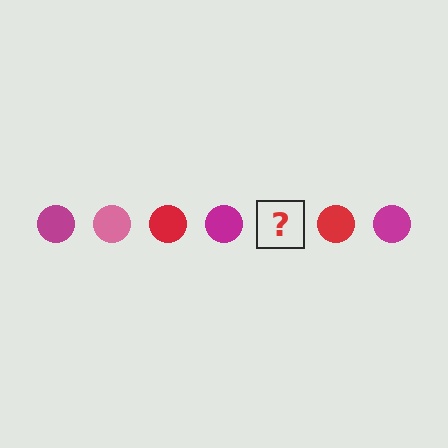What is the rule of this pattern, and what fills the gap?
The rule is that the pattern cycles through magenta, pink, red circles. The gap should be filled with a pink circle.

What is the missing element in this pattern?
The missing element is a pink circle.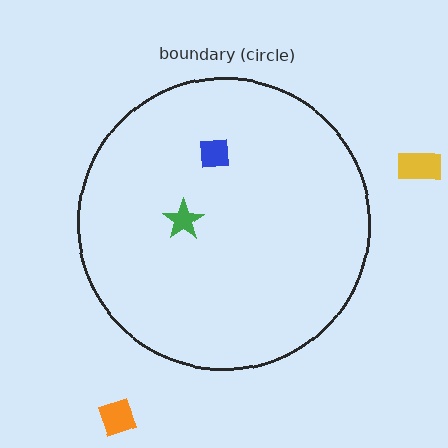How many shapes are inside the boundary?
2 inside, 2 outside.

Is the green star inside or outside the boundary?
Inside.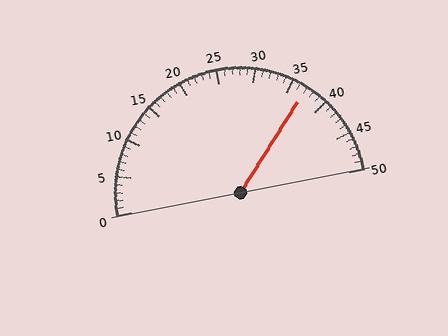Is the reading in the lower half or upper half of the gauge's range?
The reading is in the upper half of the range (0 to 50).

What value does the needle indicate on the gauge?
The needle indicates approximately 37.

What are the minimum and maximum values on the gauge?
The gauge ranges from 0 to 50.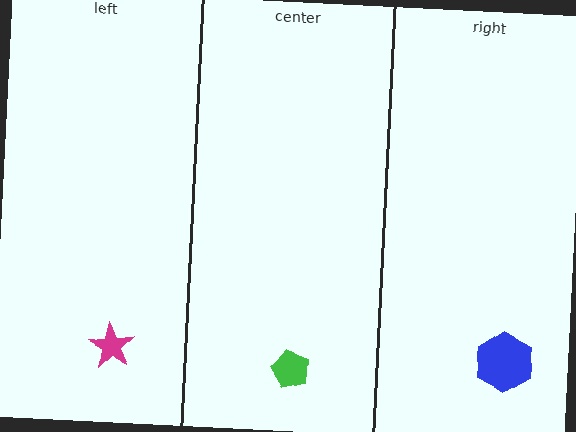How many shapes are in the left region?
1.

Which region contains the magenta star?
The left region.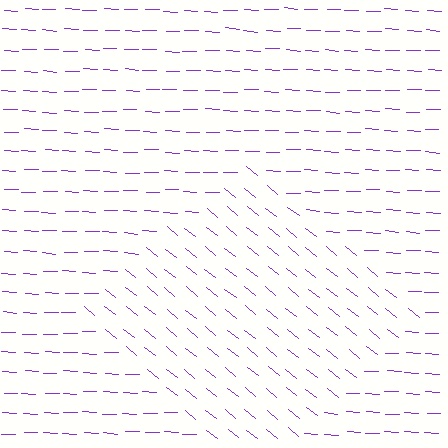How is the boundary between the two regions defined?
The boundary is defined purely by a change in line orientation (approximately 36 degrees difference). All lines are the same color and thickness.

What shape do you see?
I see a diamond.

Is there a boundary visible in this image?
Yes, there is a texture boundary formed by a change in line orientation.